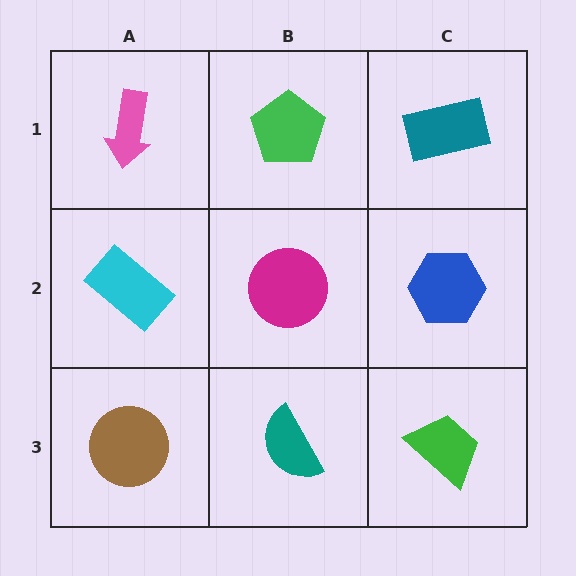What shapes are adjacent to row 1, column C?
A blue hexagon (row 2, column C), a green pentagon (row 1, column B).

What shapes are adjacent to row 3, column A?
A cyan rectangle (row 2, column A), a teal semicircle (row 3, column B).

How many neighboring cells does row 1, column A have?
2.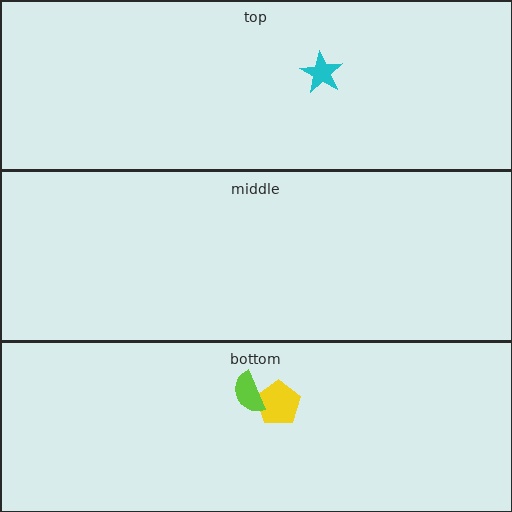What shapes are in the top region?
The cyan star.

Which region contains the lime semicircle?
The bottom region.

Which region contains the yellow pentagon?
The bottom region.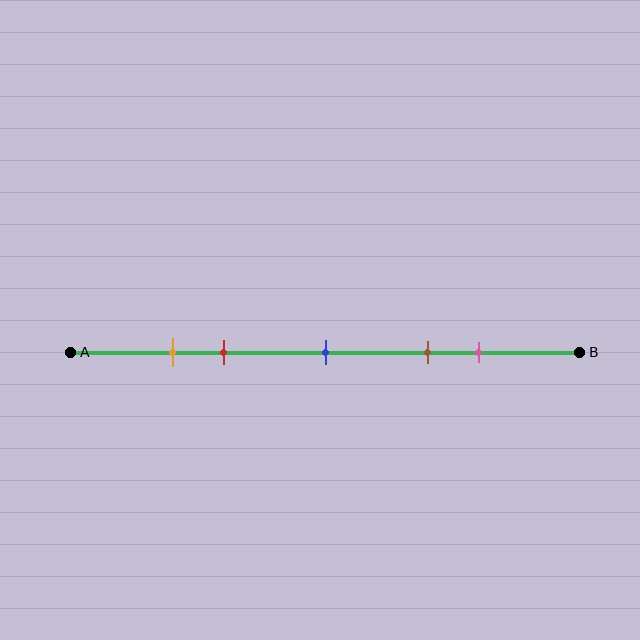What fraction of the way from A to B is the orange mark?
The orange mark is approximately 20% (0.2) of the way from A to B.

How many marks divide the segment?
There are 5 marks dividing the segment.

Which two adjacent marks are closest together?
The orange and red marks are the closest adjacent pair.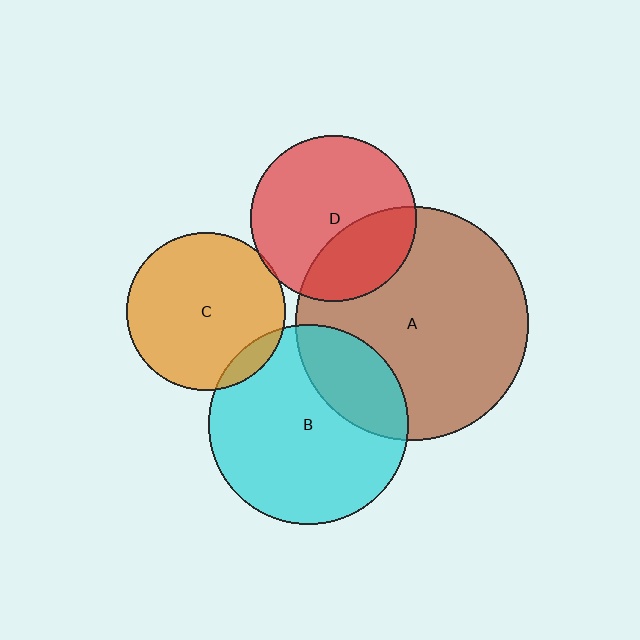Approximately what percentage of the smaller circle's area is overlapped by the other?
Approximately 5%.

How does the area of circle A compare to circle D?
Approximately 2.0 times.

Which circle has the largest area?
Circle A (brown).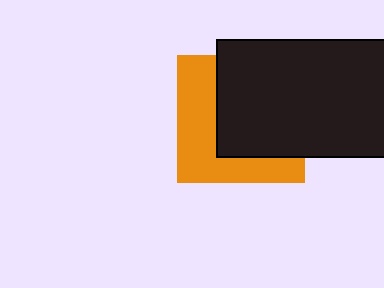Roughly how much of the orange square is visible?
A small part of it is visible (roughly 44%).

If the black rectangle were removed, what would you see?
You would see the complete orange square.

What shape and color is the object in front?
The object in front is a black rectangle.